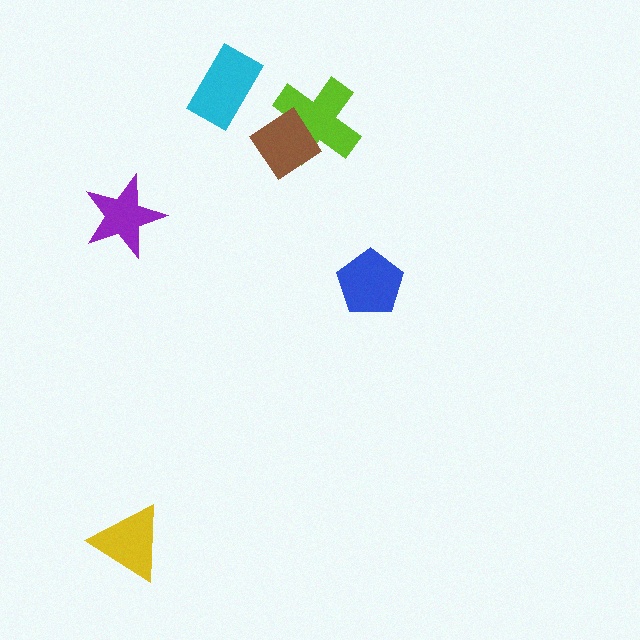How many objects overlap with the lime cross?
1 object overlaps with the lime cross.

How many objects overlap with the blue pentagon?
0 objects overlap with the blue pentagon.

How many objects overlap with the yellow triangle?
0 objects overlap with the yellow triangle.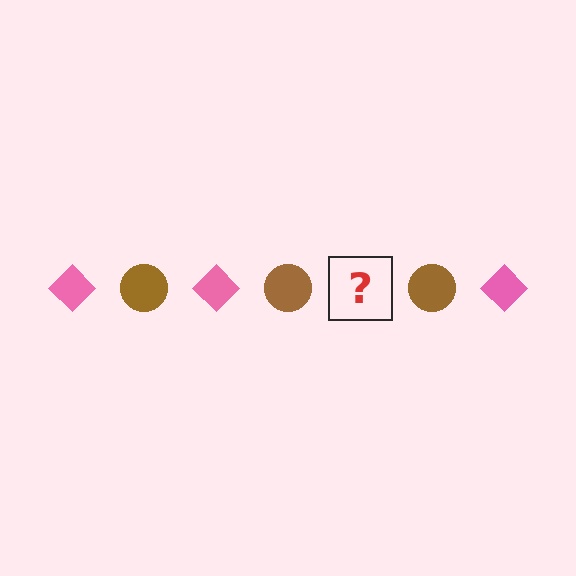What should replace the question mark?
The question mark should be replaced with a pink diamond.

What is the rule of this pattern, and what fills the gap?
The rule is that the pattern alternates between pink diamond and brown circle. The gap should be filled with a pink diamond.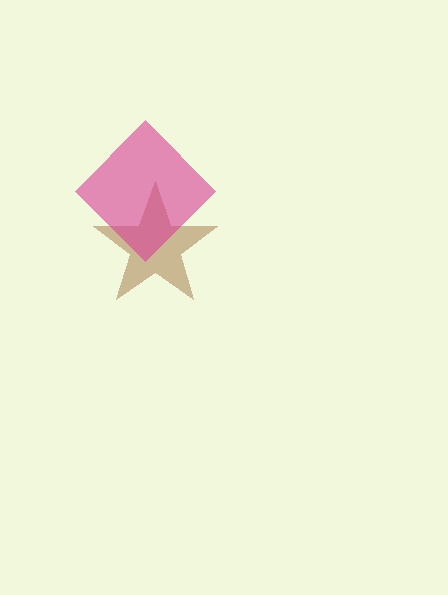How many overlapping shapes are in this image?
There are 2 overlapping shapes in the image.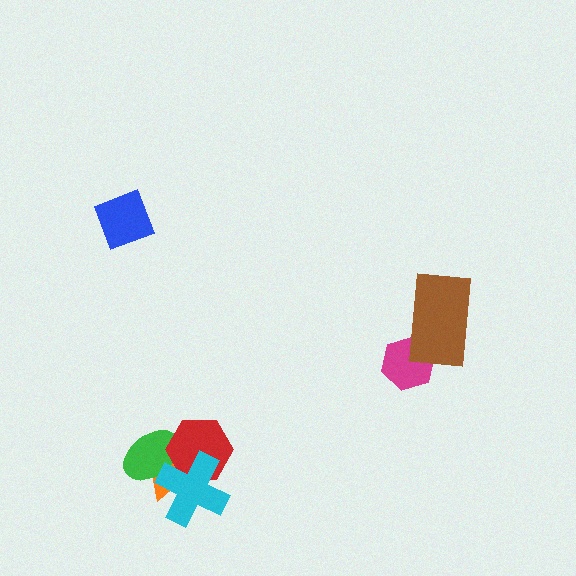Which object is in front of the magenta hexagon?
The brown rectangle is in front of the magenta hexagon.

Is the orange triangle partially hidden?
Yes, it is partially covered by another shape.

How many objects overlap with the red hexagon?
3 objects overlap with the red hexagon.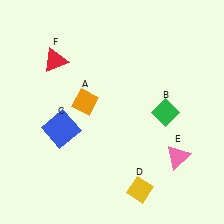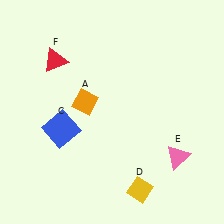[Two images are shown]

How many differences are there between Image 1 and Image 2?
There is 1 difference between the two images.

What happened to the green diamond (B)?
The green diamond (B) was removed in Image 2. It was in the bottom-right area of Image 1.